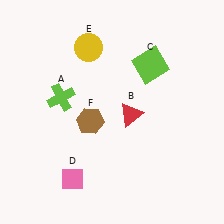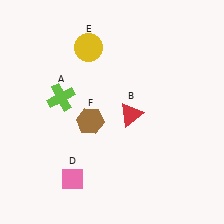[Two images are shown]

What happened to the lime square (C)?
The lime square (C) was removed in Image 2. It was in the top-right area of Image 1.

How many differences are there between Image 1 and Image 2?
There is 1 difference between the two images.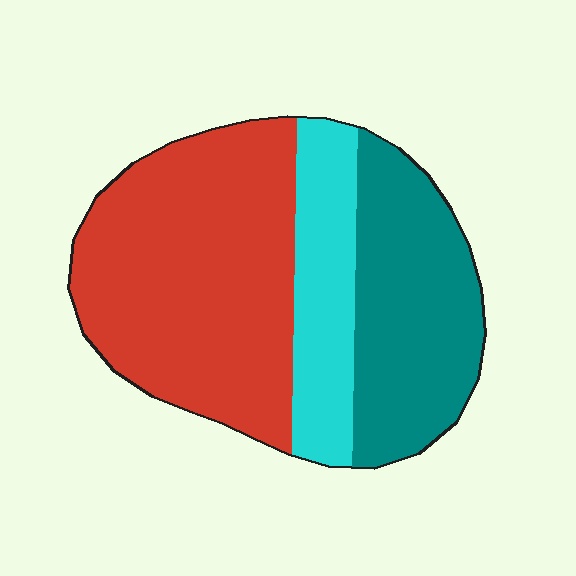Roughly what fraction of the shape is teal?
Teal takes up about one third (1/3) of the shape.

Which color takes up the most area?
Red, at roughly 50%.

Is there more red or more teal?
Red.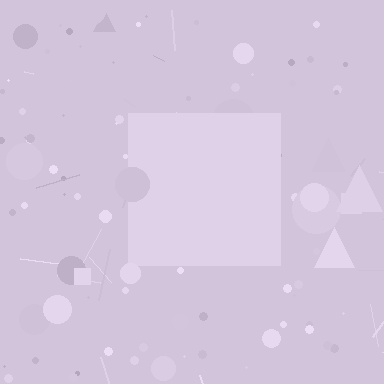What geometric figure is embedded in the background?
A square is embedded in the background.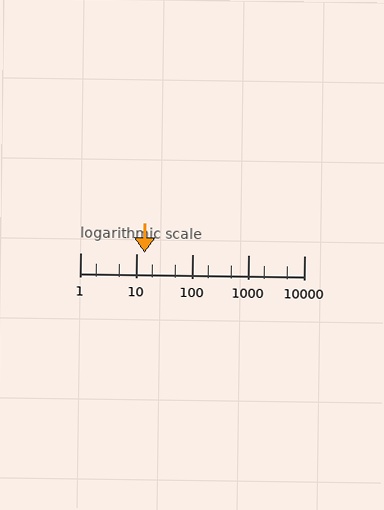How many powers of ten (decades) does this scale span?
The scale spans 4 decades, from 1 to 10000.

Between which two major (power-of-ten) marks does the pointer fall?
The pointer is between 10 and 100.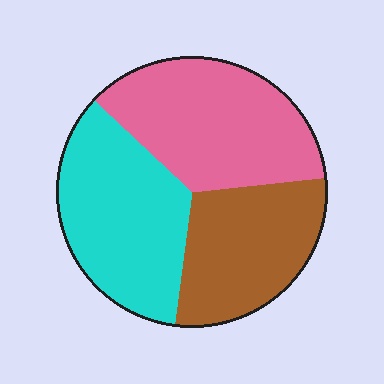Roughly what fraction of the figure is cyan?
Cyan covers about 35% of the figure.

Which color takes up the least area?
Brown, at roughly 30%.